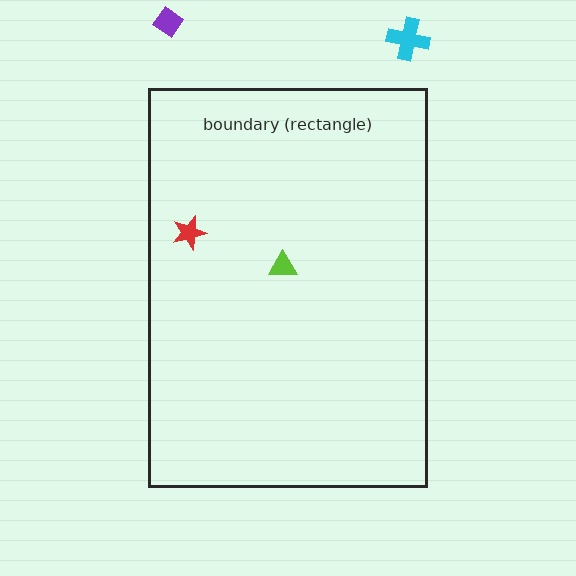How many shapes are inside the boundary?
2 inside, 2 outside.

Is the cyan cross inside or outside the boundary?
Outside.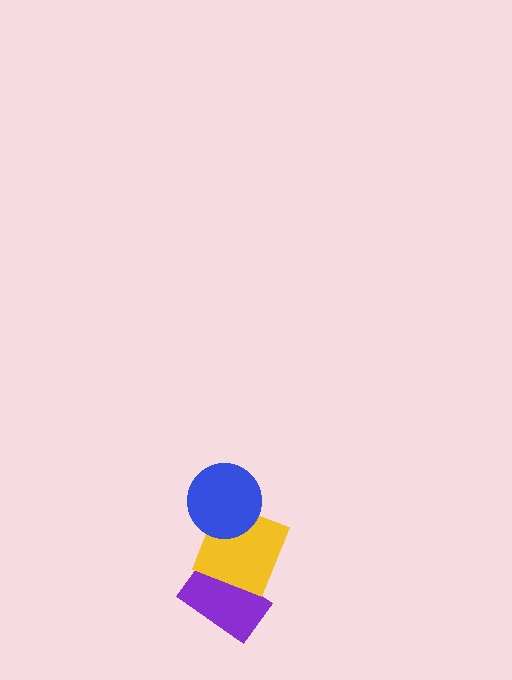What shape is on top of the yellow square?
The blue circle is on top of the yellow square.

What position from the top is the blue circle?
The blue circle is 1st from the top.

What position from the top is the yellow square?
The yellow square is 2nd from the top.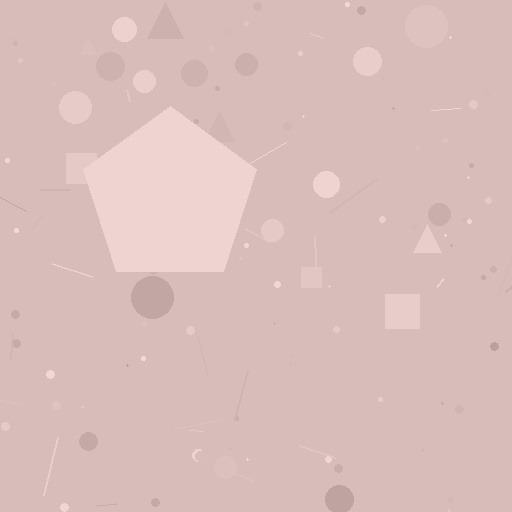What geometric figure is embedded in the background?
A pentagon is embedded in the background.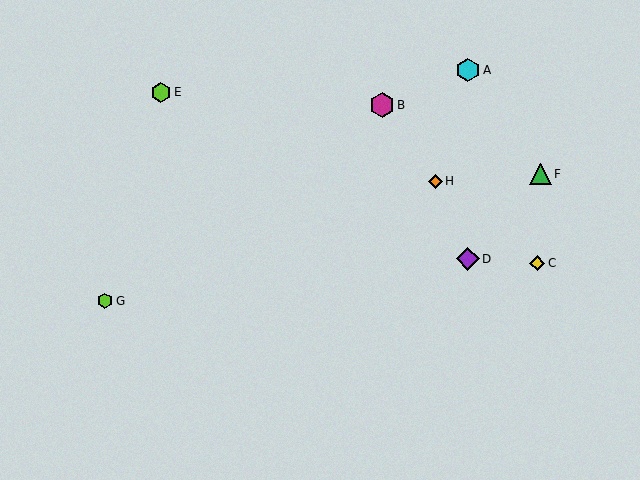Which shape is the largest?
The magenta hexagon (labeled B) is the largest.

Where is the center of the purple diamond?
The center of the purple diamond is at (468, 259).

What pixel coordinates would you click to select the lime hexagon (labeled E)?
Click at (161, 92) to select the lime hexagon E.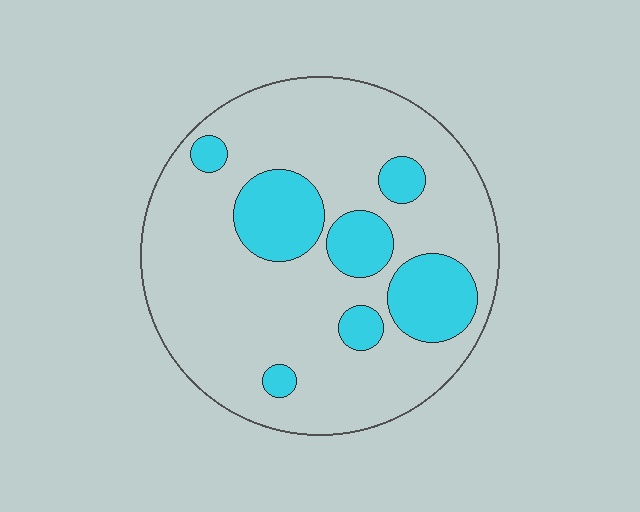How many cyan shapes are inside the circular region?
7.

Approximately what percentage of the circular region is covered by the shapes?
Approximately 20%.